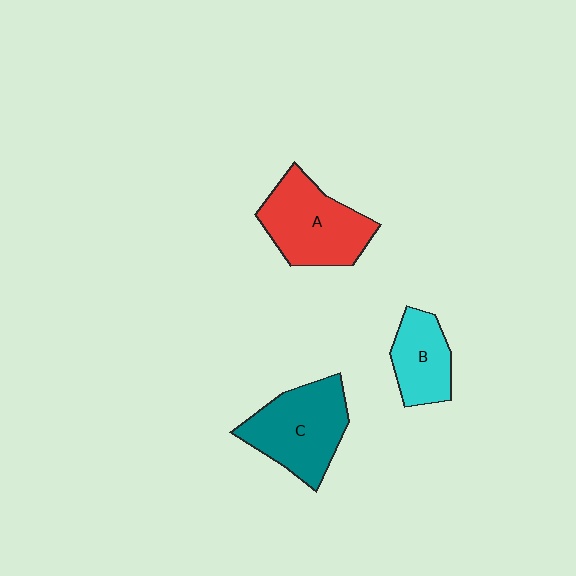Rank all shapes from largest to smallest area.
From largest to smallest: C (teal), A (red), B (cyan).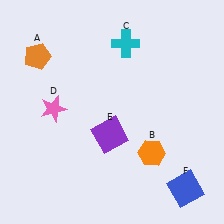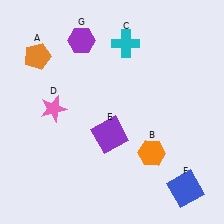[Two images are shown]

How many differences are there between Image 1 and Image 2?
There is 1 difference between the two images.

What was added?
A purple hexagon (G) was added in Image 2.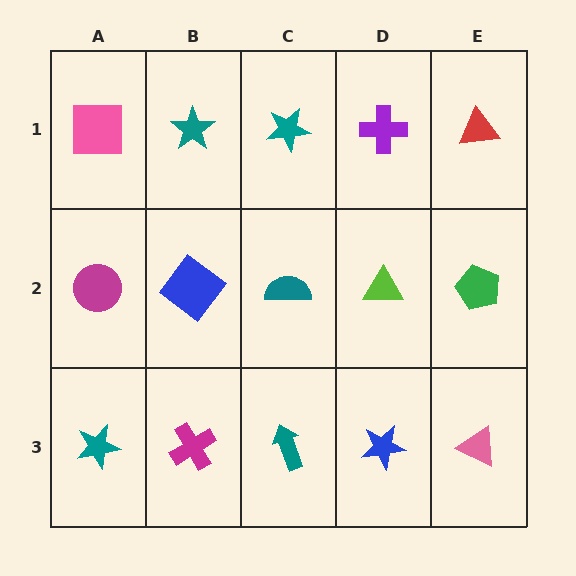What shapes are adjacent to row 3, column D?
A lime triangle (row 2, column D), a teal arrow (row 3, column C), a pink triangle (row 3, column E).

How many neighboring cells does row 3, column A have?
2.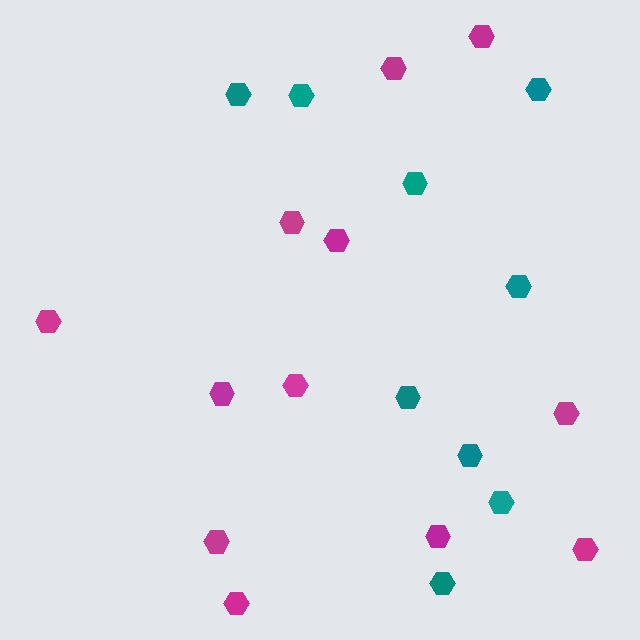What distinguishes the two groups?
There are 2 groups: one group of magenta hexagons (12) and one group of teal hexagons (9).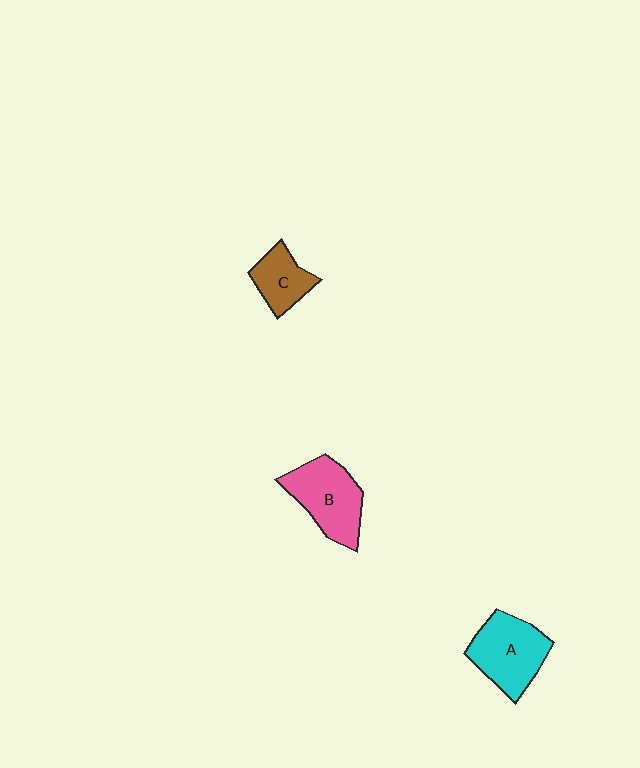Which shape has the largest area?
Shape B (pink).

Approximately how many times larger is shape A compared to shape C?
Approximately 1.7 times.